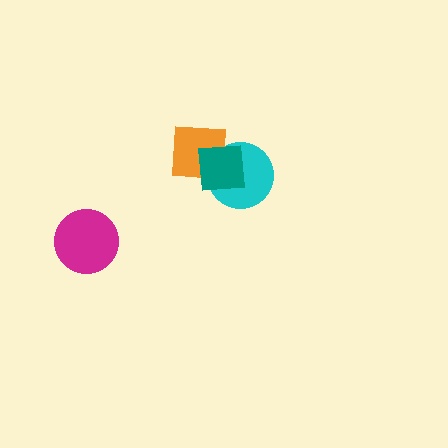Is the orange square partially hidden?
Yes, it is partially covered by another shape.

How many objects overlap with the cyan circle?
2 objects overlap with the cyan circle.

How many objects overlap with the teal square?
2 objects overlap with the teal square.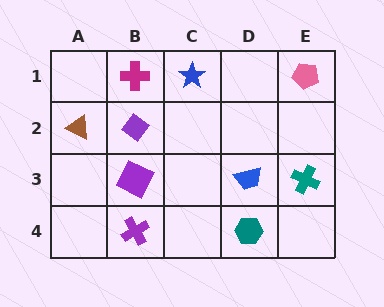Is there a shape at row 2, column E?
No, that cell is empty.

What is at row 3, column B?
A purple square.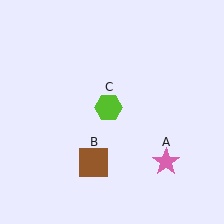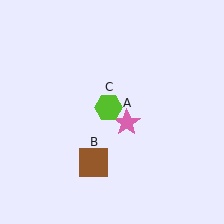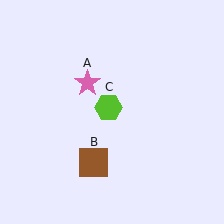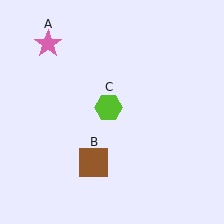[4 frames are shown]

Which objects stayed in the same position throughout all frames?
Brown square (object B) and lime hexagon (object C) remained stationary.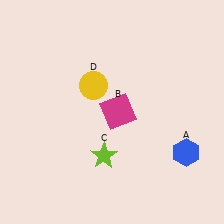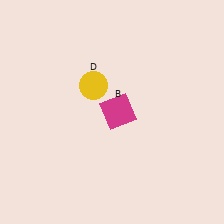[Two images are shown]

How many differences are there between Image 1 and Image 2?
There are 2 differences between the two images.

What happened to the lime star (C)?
The lime star (C) was removed in Image 2. It was in the bottom-left area of Image 1.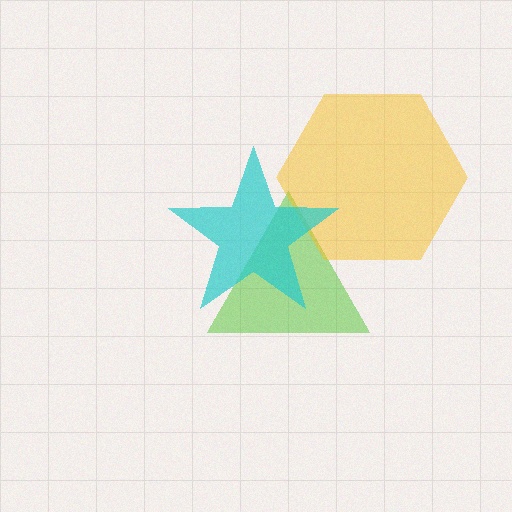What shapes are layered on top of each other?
The layered shapes are: a lime triangle, a yellow hexagon, a cyan star.